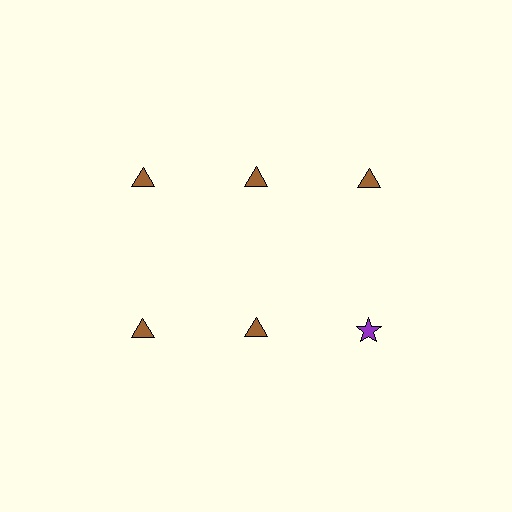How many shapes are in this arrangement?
There are 6 shapes arranged in a grid pattern.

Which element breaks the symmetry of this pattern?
The purple star in the second row, center column breaks the symmetry. All other shapes are brown triangles.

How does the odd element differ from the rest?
It differs in both color (purple instead of brown) and shape (star instead of triangle).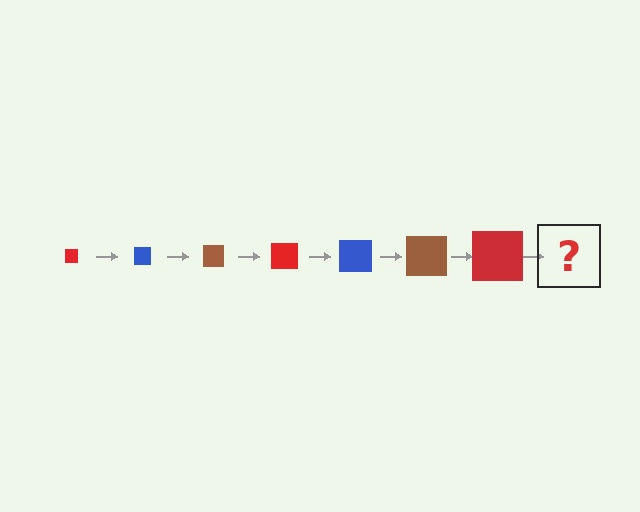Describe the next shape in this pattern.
It should be a blue square, larger than the previous one.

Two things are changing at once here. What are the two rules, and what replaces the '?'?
The two rules are that the square grows larger each step and the color cycles through red, blue, and brown. The '?' should be a blue square, larger than the previous one.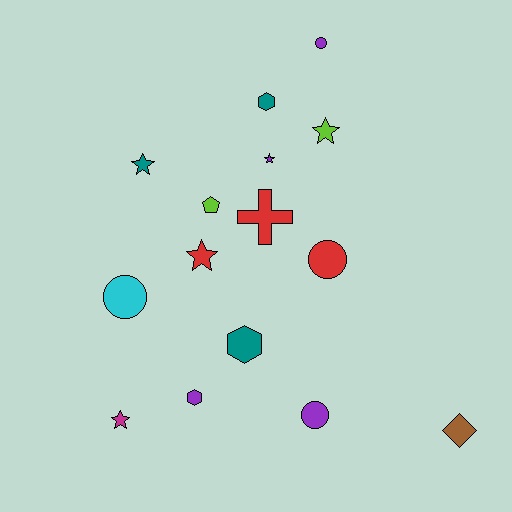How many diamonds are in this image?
There is 1 diamond.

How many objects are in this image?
There are 15 objects.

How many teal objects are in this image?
There are 3 teal objects.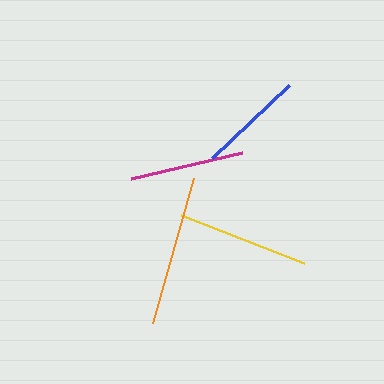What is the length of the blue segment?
The blue segment is approximately 106 pixels long.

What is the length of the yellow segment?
The yellow segment is approximately 132 pixels long.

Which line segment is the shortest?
The blue line is the shortest at approximately 106 pixels.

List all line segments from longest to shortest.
From longest to shortest: orange, yellow, magenta, blue.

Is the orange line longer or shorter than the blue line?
The orange line is longer than the blue line.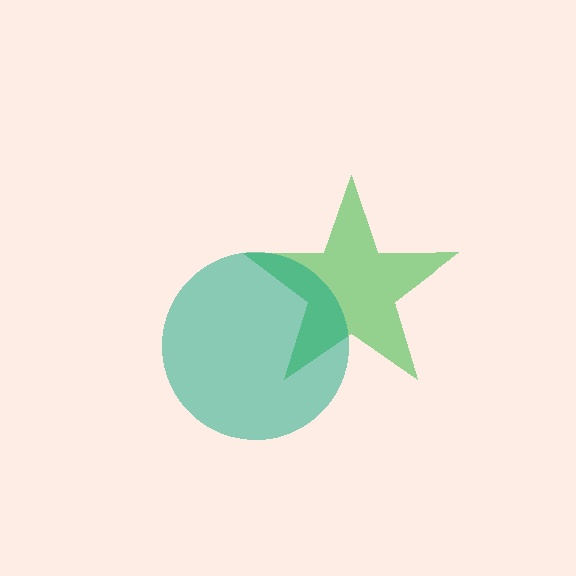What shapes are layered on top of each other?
The layered shapes are: a green star, a teal circle.